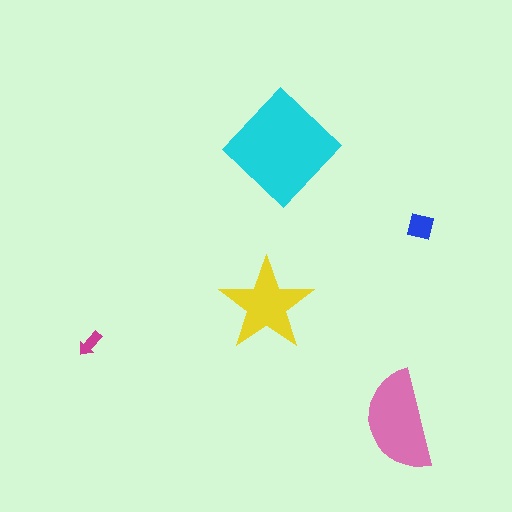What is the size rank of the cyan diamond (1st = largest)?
1st.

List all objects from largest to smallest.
The cyan diamond, the pink semicircle, the yellow star, the blue square, the magenta arrow.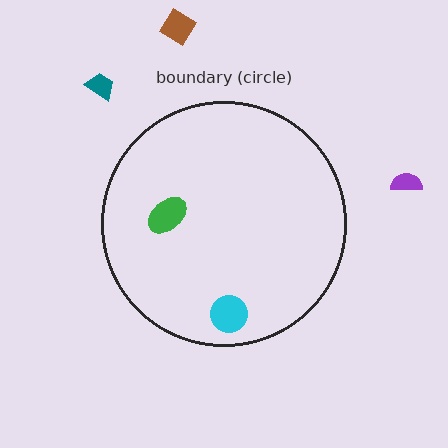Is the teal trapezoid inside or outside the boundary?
Outside.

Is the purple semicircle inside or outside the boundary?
Outside.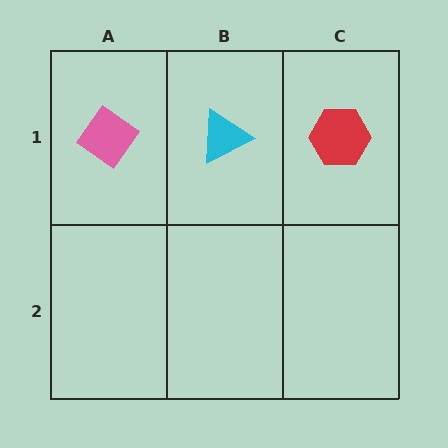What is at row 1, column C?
A red hexagon.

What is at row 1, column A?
A pink diamond.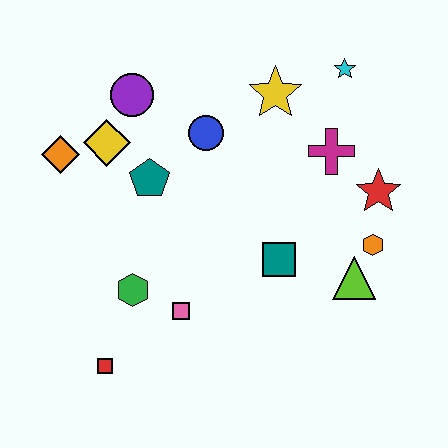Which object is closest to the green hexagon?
The pink square is closest to the green hexagon.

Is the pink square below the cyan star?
Yes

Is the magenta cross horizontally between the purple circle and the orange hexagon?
Yes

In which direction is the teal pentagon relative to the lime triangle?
The teal pentagon is to the left of the lime triangle.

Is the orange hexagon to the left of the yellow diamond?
No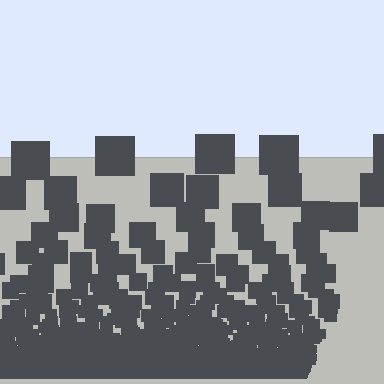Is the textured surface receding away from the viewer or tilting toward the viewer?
The surface appears to tilt toward the viewer. Texture elements get larger and sparser toward the top.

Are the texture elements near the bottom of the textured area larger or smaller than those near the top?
Smaller. The gradient is inverted — elements near the bottom are smaller and denser.